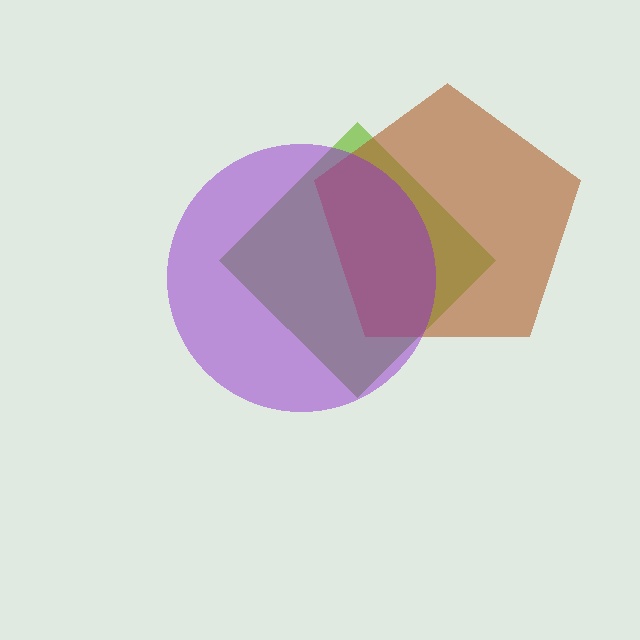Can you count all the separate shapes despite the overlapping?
Yes, there are 3 separate shapes.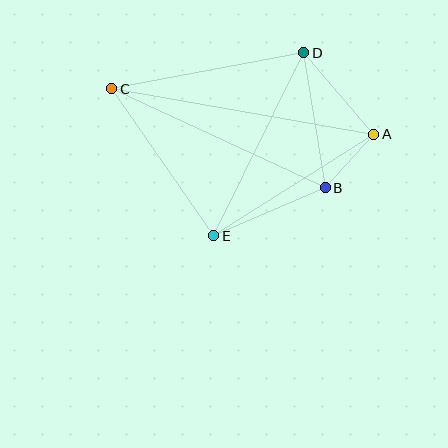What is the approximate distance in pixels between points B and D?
The distance between B and D is approximately 137 pixels.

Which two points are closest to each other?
Points A and B are closest to each other.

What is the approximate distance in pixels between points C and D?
The distance between C and D is approximately 195 pixels.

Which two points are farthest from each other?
Points A and C are farthest from each other.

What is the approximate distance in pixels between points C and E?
The distance between C and E is approximately 179 pixels.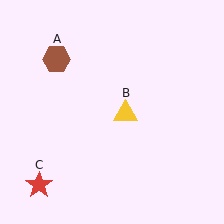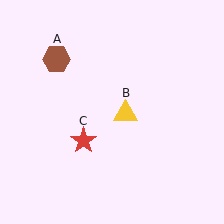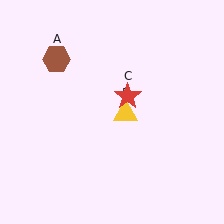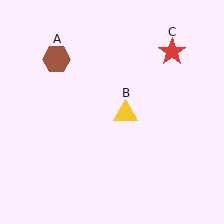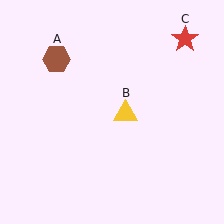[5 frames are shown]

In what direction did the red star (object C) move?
The red star (object C) moved up and to the right.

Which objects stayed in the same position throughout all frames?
Brown hexagon (object A) and yellow triangle (object B) remained stationary.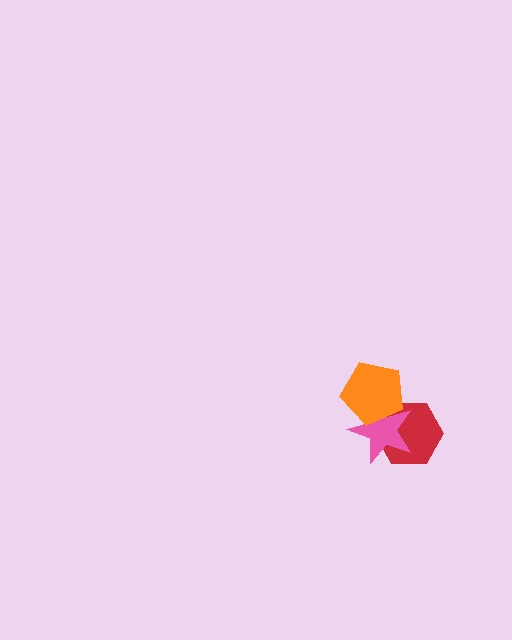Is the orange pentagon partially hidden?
No, no other shape covers it.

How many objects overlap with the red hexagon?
2 objects overlap with the red hexagon.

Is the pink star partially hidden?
Yes, it is partially covered by another shape.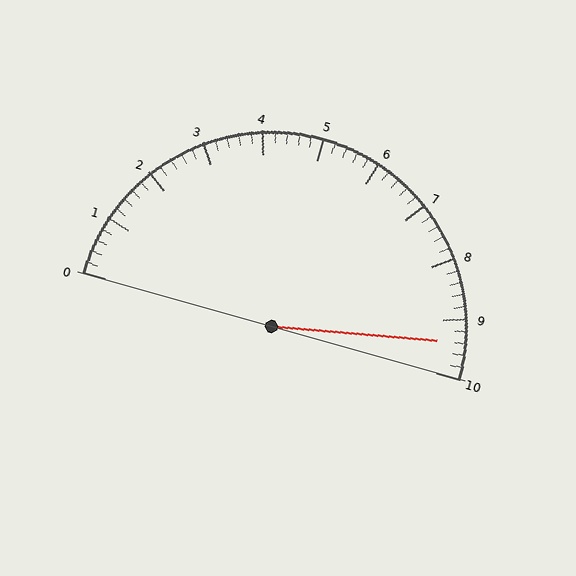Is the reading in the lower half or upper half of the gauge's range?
The reading is in the upper half of the range (0 to 10).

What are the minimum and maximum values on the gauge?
The gauge ranges from 0 to 10.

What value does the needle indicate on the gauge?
The needle indicates approximately 9.4.